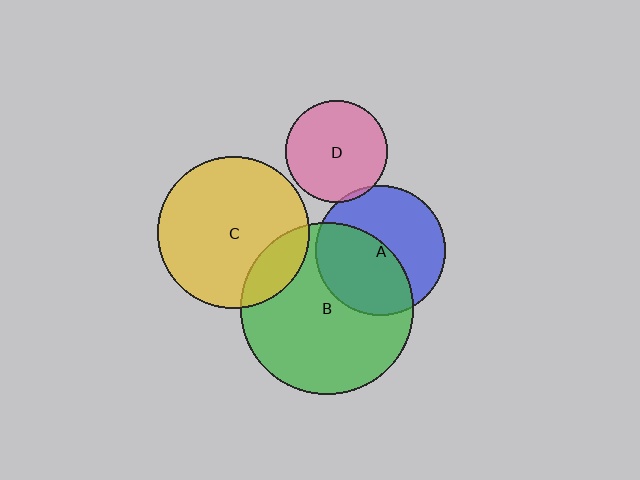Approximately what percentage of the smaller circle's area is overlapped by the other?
Approximately 15%.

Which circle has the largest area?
Circle B (green).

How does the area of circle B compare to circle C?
Approximately 1.3 times.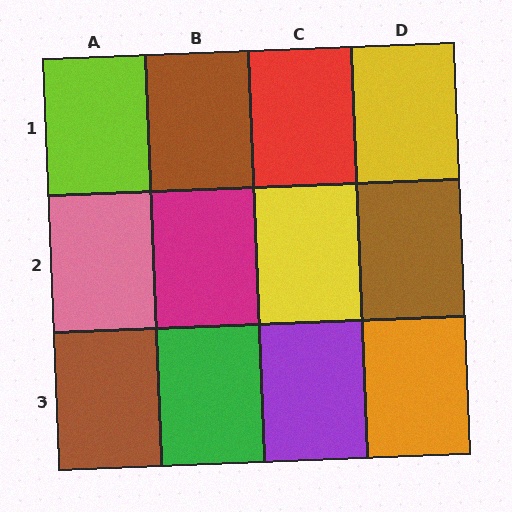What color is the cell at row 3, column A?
Brown.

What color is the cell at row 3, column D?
Orange.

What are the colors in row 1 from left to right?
Lime, brown, red, yellow.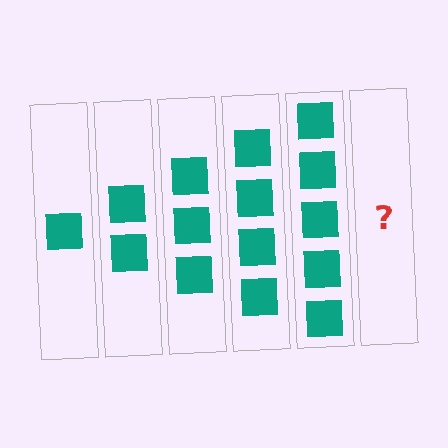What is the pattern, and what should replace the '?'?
The pattern is that each step adds one more square. The '?' should be 6 squares.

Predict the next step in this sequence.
The next step is 6 squares.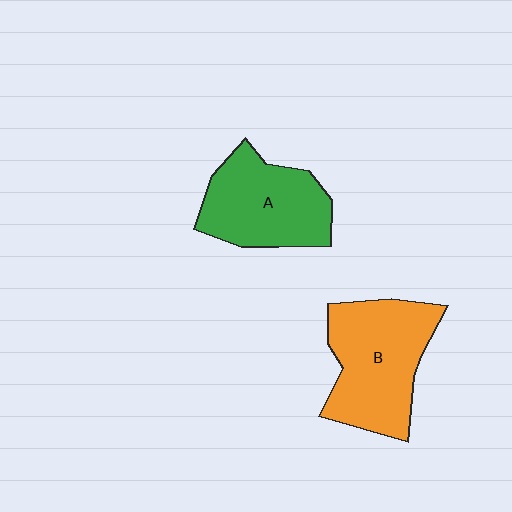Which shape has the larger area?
Shape B (orange).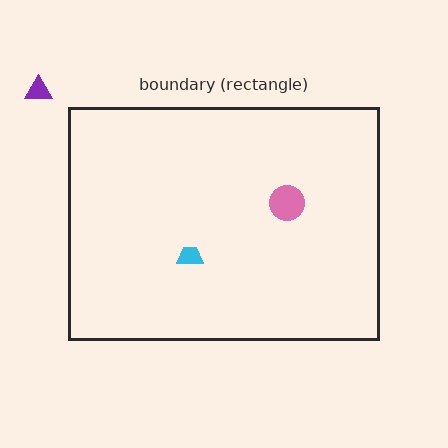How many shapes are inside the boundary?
2 inside, 1 outside.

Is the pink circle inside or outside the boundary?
Inside.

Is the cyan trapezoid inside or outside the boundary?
Inside.